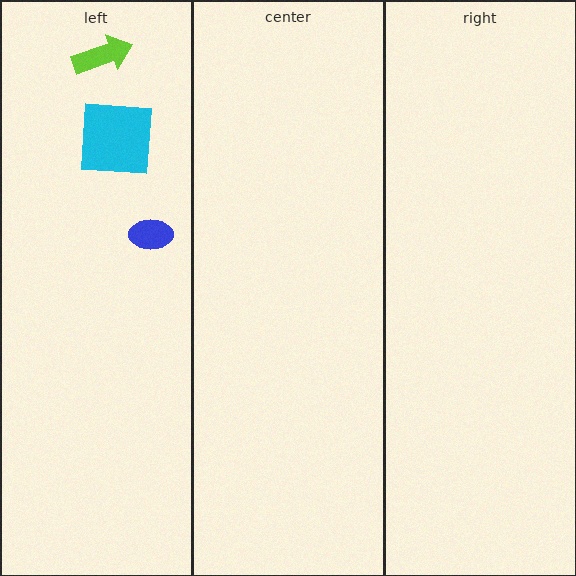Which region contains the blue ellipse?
The left region.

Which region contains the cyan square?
The left region.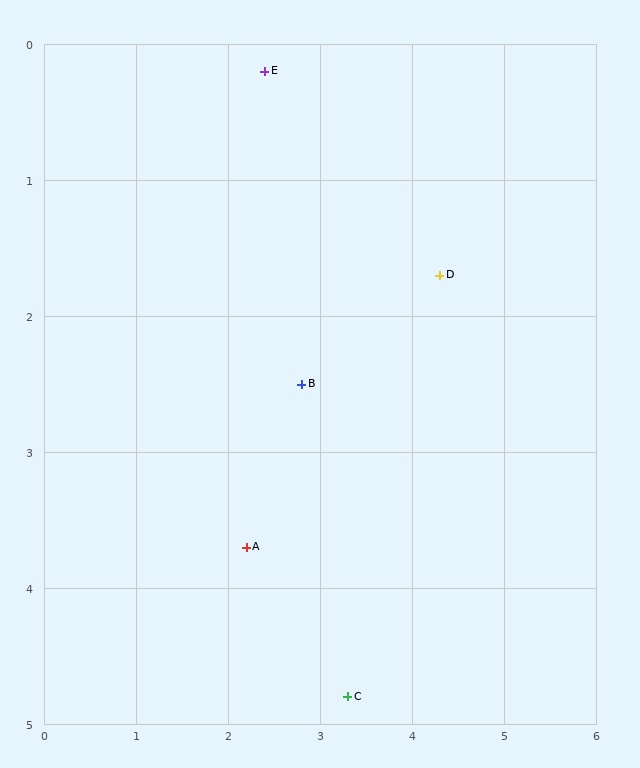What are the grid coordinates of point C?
Point C is at approximately (3.3, 4.8).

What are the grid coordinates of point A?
Point A is at approximately (2.2, 3.7).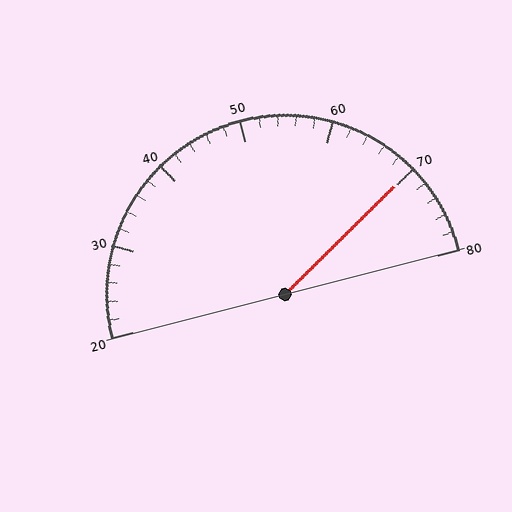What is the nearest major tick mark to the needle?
The nearest major tick mark is 70.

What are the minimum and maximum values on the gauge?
The gauge ranges from 20 to 80.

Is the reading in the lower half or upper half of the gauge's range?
The reading is in the upper half of the range (20 to 80).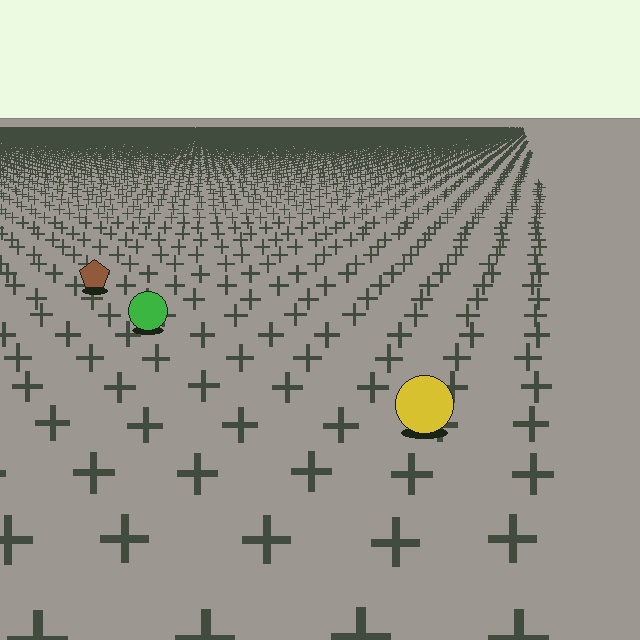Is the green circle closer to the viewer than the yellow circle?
No. The yellow circle is closer — you can tell from the texture gradient: the ground texture is coarser near it.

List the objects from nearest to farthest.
From nearest to farthest: the yellow circle, the green circle, the brown pentagon.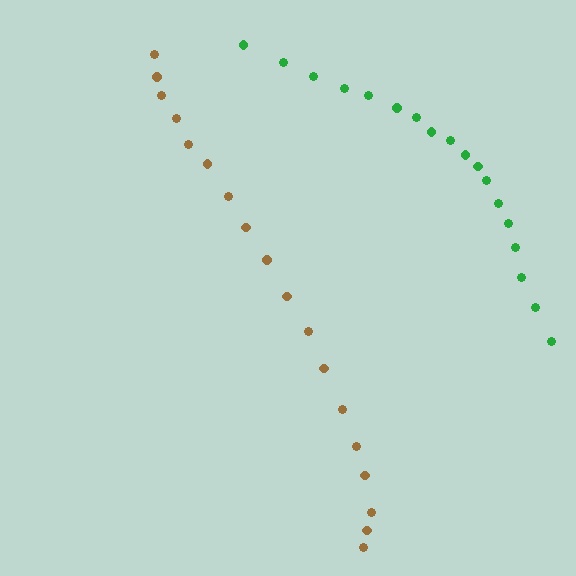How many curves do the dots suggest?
There are 2 distinct paths.